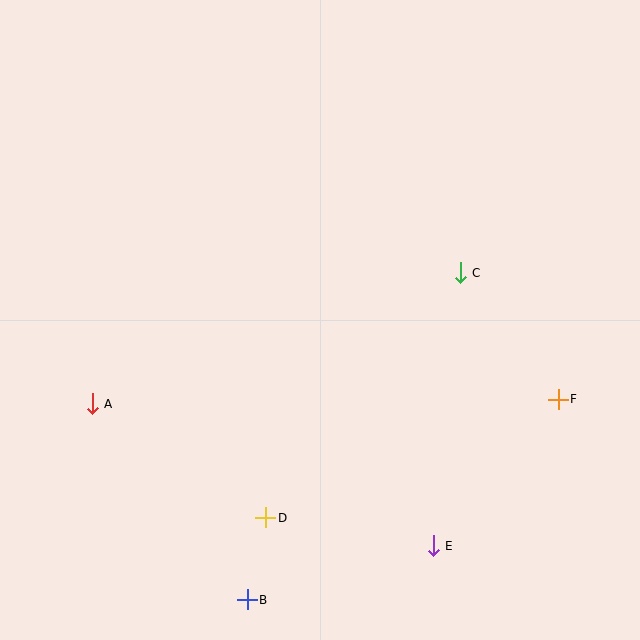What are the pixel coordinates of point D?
Point D is at (266, 518).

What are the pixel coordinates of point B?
Point B is at (247, 600).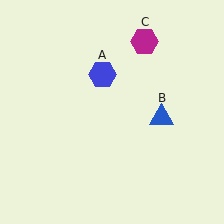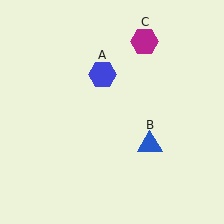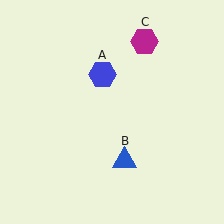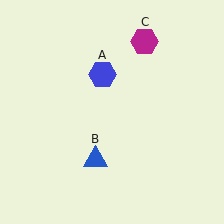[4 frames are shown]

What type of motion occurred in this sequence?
The blue triangle (object B) rotated clockwise around the center of the scene.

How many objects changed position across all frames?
1 object changed position: blue triangle (object B).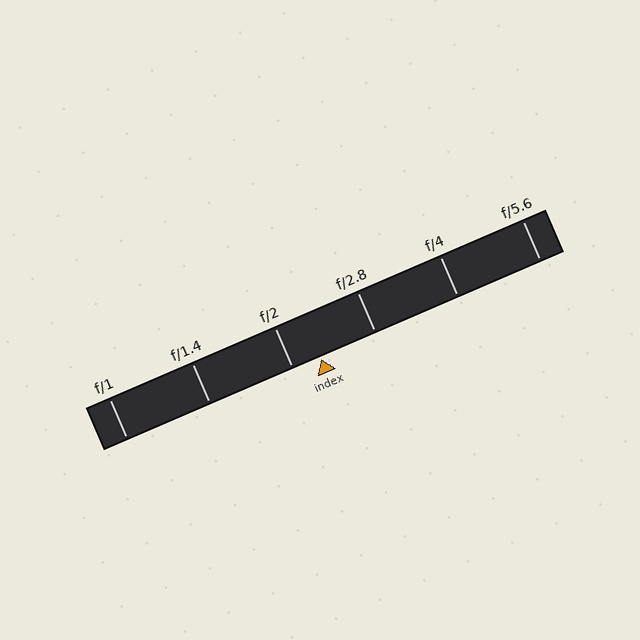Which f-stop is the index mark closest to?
The index mark is closest to f/2.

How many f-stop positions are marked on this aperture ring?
There are 6 f-stop positions marked.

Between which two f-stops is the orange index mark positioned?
The index mark is between f/2 and f/2.8.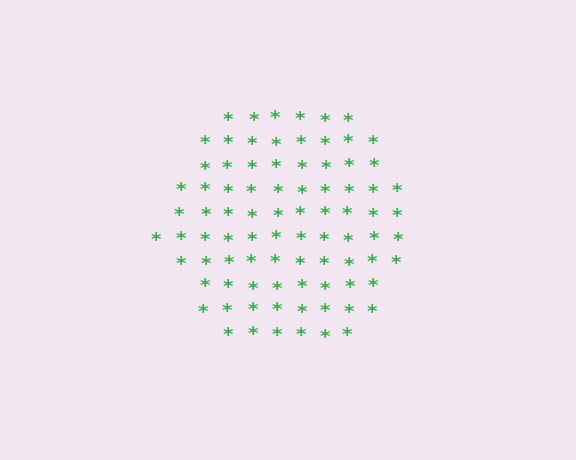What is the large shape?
The large shape is a hexagon.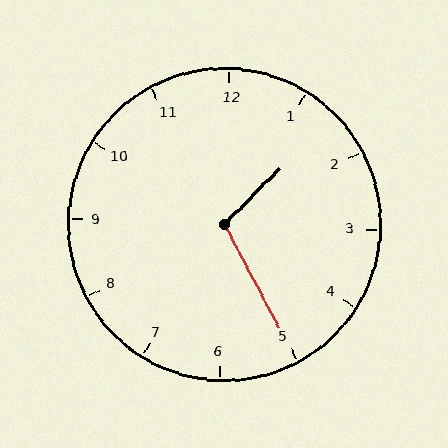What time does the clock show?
1:25.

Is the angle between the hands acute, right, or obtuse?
It is obtuse.